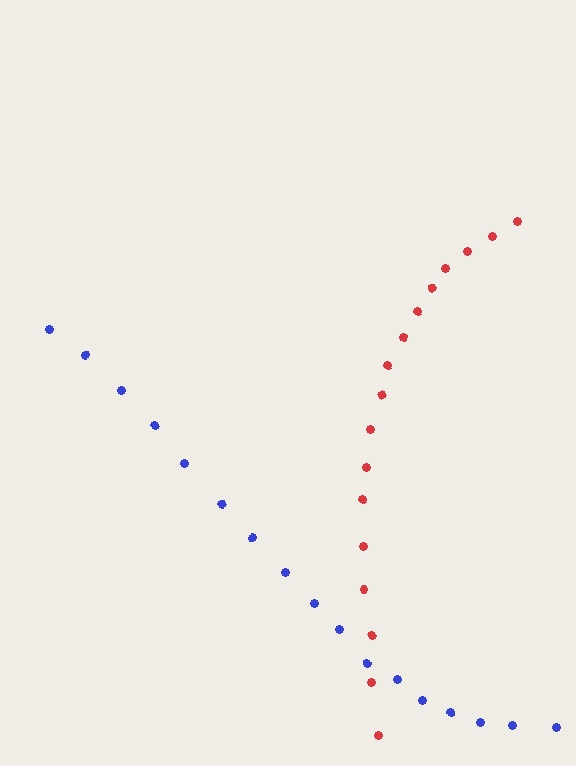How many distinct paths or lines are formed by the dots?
There are 2 distinct paths.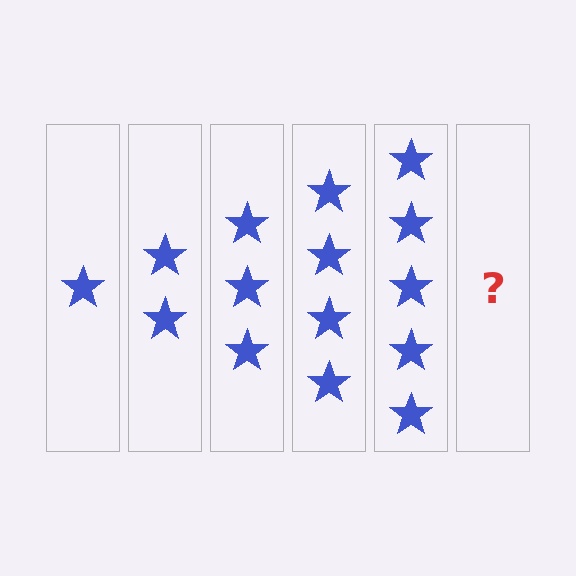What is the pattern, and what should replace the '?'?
The pattern is that each step adds one more star. The '?' should be 6 stars.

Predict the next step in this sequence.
The next step is 6 stars.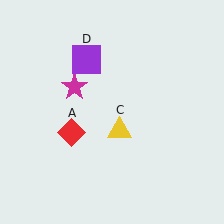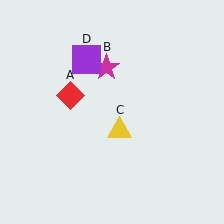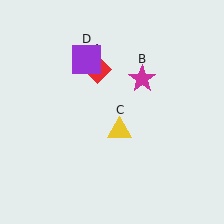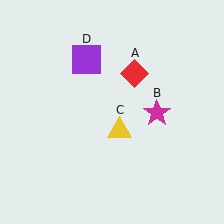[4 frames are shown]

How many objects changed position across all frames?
2 objects changed position: red diamond (object A), magenta star (object B).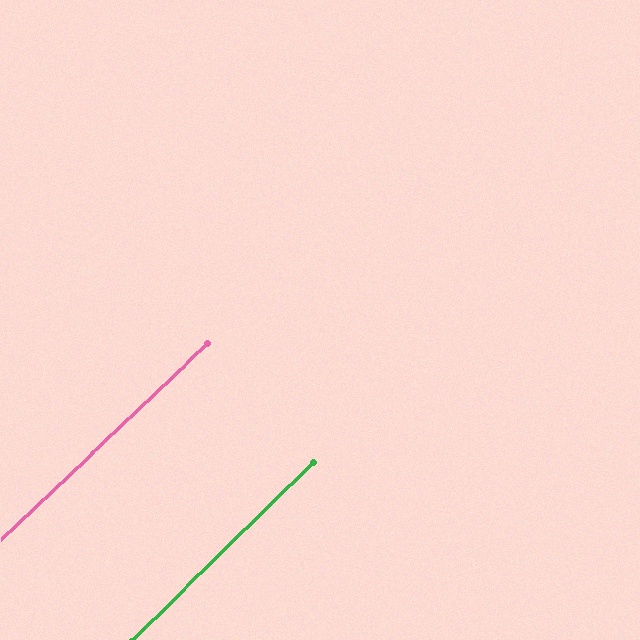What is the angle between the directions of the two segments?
Approximately 1 degree.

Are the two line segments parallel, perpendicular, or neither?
Parallel — their directions differ by only 1.3°.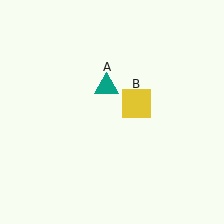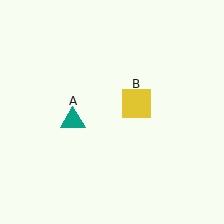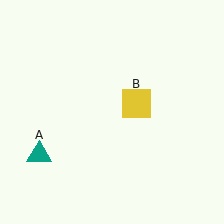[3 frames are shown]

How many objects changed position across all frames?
1 object changed position: teal triangle (object A).